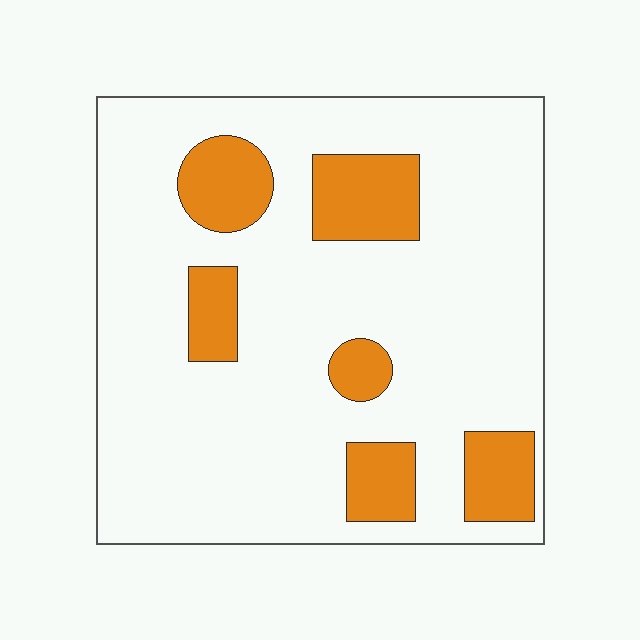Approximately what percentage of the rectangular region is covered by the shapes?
Approximately 20%.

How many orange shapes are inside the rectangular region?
6.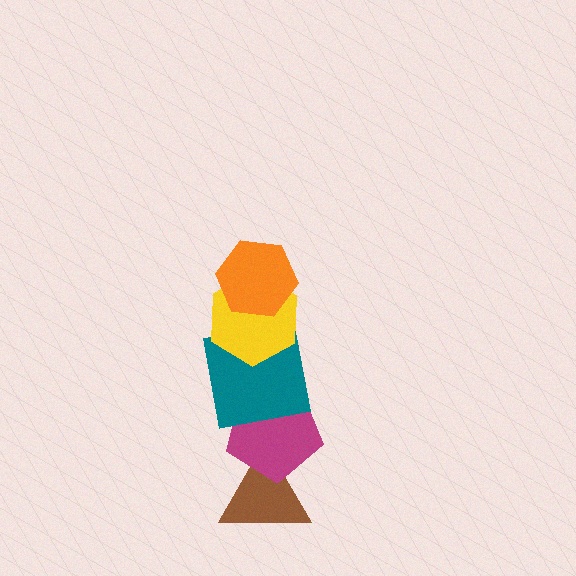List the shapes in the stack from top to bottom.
From top to bottom: the orange hexagon, the yellow hexagon, the teal square, the magenta pentagon, the brown triangle.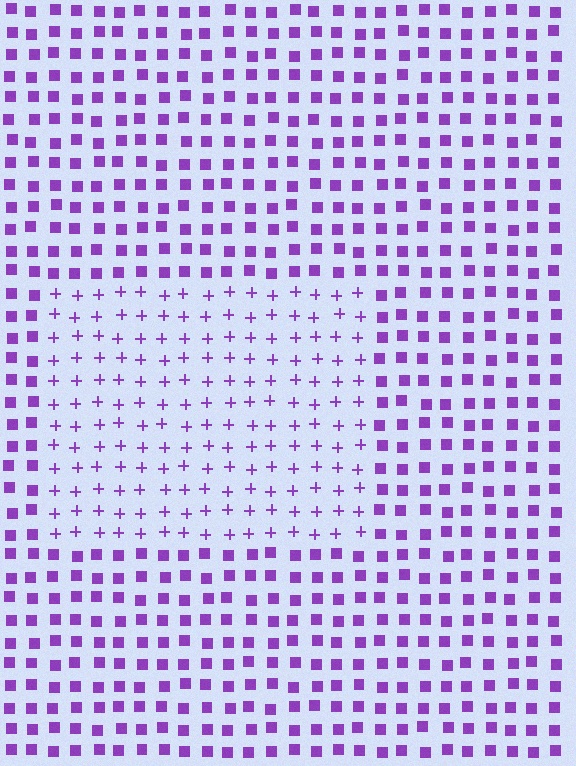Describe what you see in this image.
The image is filled with small purple elements arranged in a uniform grid. A rectangle-shaped region contains plus signs, while the surrounding area contains squares. The boundary is defined purely by the change in element shape.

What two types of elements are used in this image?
The image uses plus signs inside the rectangle region and squares outside it.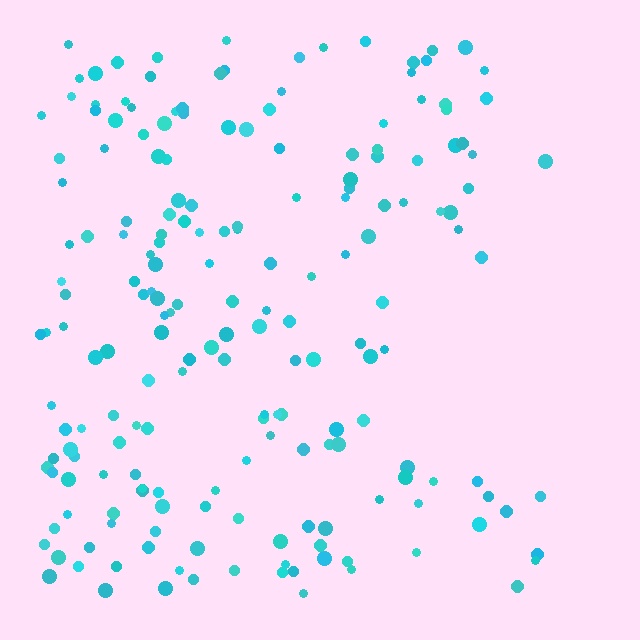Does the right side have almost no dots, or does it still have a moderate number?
Still a moderate number, just noticeably fewer than the left.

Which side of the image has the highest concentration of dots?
The left.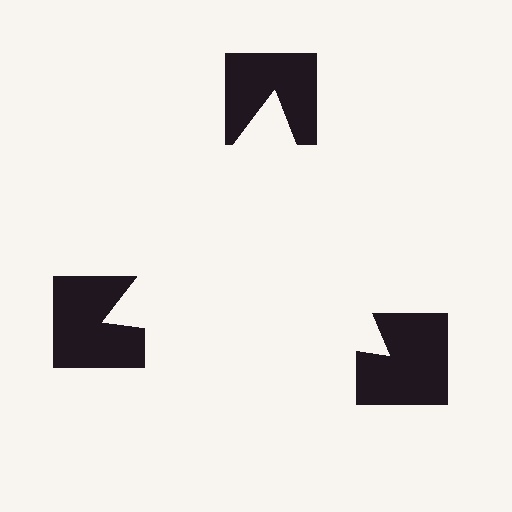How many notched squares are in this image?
There are 3 — one at each vertex of the illusory triangle.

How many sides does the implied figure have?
3 sides.